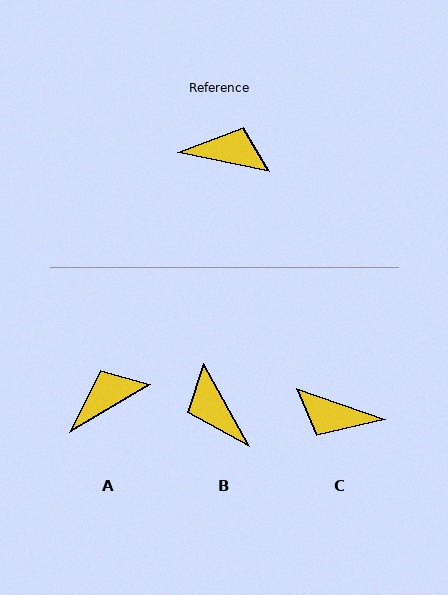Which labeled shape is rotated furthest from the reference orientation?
C, about 172 degrees away.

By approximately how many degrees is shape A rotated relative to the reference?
Approximately 42 degrees counter-clockwise.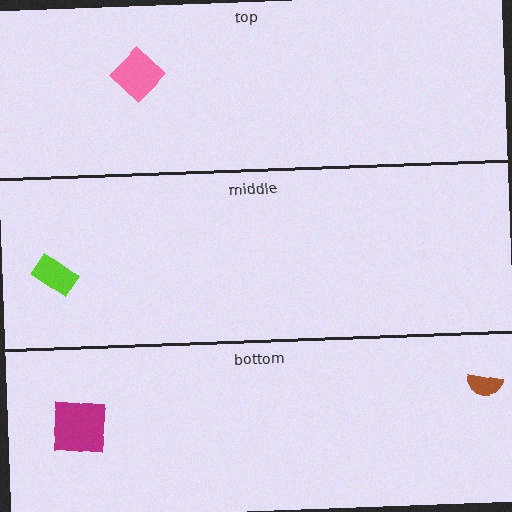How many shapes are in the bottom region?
2.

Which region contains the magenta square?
The bottom region.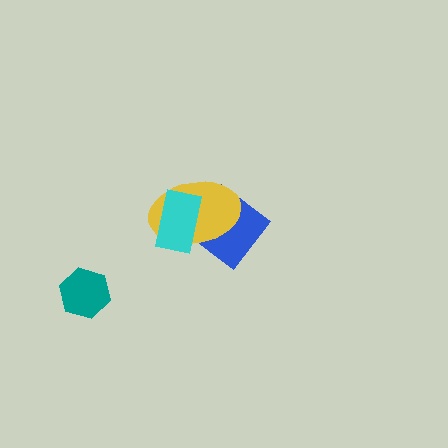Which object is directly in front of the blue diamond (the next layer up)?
The yellow ellipse is directly in front of the blue diamond.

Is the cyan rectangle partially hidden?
No, no other shape covers it.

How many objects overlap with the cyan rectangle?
2 objects overlap with the cyan rectangle.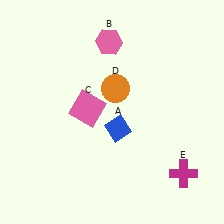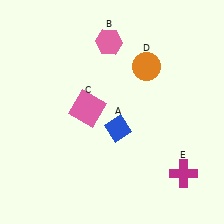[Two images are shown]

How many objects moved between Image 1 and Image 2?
1 object moved between the two images.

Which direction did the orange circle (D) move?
The orange circle (D) moved right.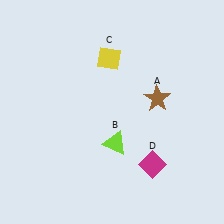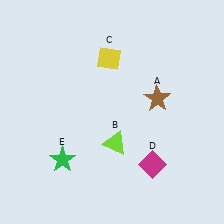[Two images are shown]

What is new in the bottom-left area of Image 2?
A green star (E) was added in the bottom-left area of Image 2.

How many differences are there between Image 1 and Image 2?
There is 1 difference between the two images.